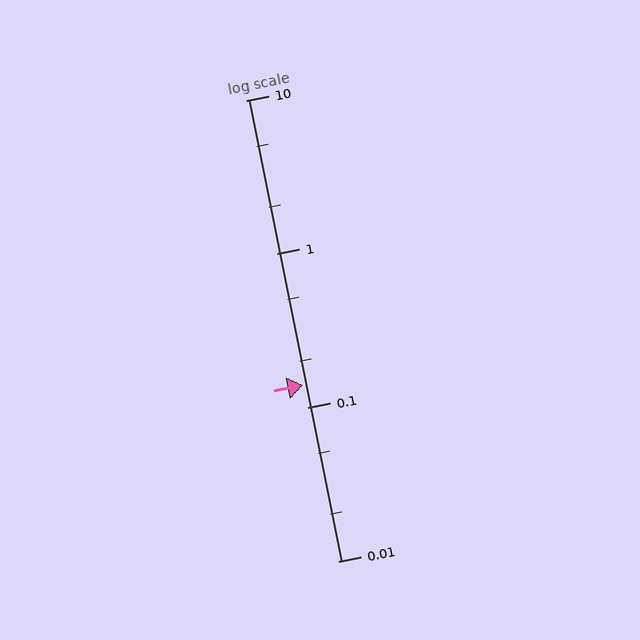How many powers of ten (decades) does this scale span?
The scale spans 3 decades, from 0.01 to 10.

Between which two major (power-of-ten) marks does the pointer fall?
The pointer is between 0.1 and 1.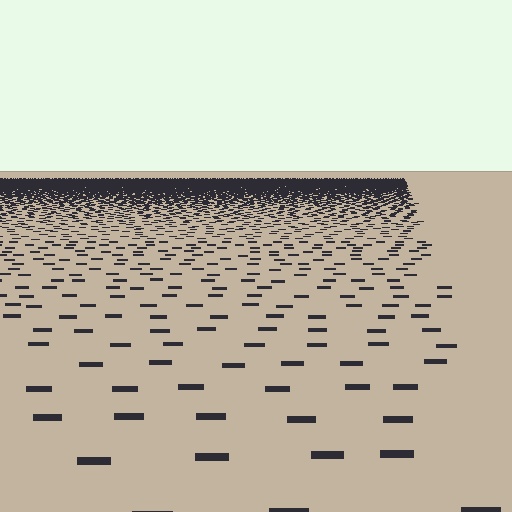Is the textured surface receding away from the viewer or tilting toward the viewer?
The surface is receding away from the viewer. Texture elements get smaller and denser toward the top.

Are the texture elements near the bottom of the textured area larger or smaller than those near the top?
Larger. Near the bottom, elements are closer to the viewer and appear at a bigger on-screen size.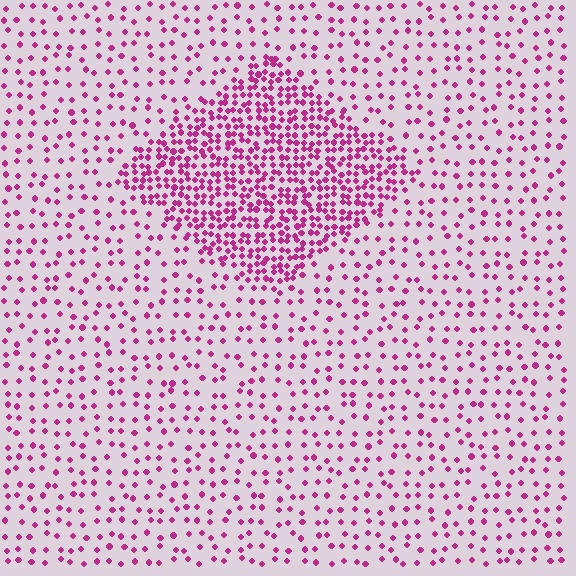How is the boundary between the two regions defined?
The boundary is defined by a change in element density (approximately 2.8x ratio). All elements are the same color, size, and shape.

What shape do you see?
I see a diamond.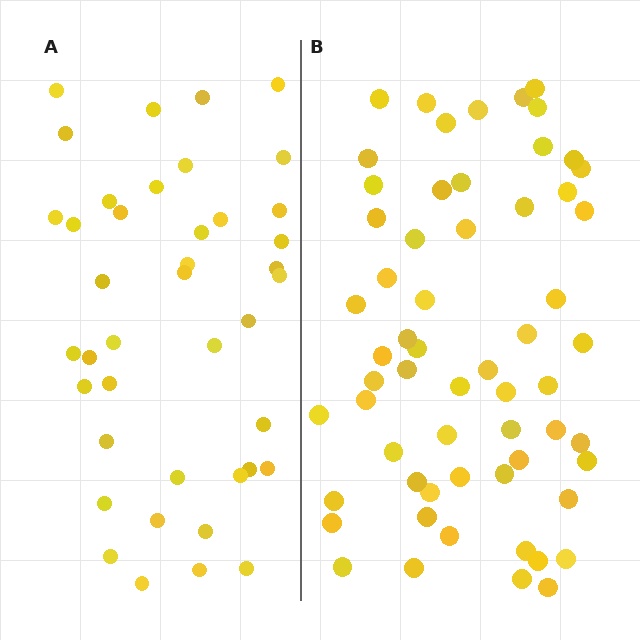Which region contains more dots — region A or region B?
Region B (the right region) has more dots.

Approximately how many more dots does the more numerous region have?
Region B has approximately 20 more dots than region A.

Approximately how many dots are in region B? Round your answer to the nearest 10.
About 60 dots.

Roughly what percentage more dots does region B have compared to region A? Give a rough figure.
About 45% more.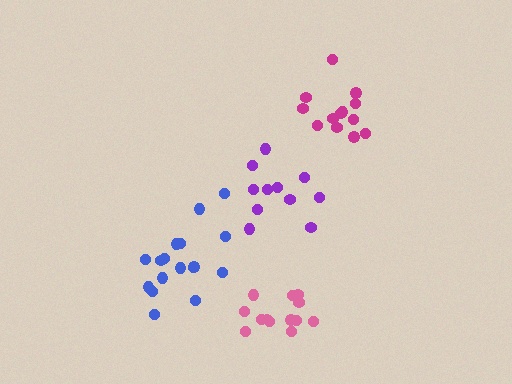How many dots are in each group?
Group 1: 13 dots, Group 2: 13 dots, Group 3: 17 dots, Group 4: 11 dots (54 total).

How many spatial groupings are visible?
There are 4 spatial groupings.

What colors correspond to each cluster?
The clusters are colored: magenta, pink, blue, purple.